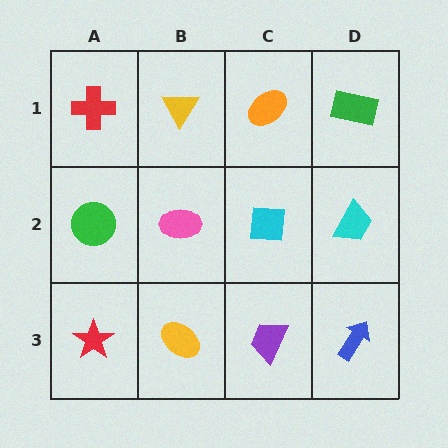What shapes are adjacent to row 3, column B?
A pink ellipse (row 2, column B), a red star (row 3, column A), a purple trapezoid (row 3, column C).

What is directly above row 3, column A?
A green circle.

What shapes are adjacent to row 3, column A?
A green circle (row 2, column A), a yellow ellipse (row 3, column B).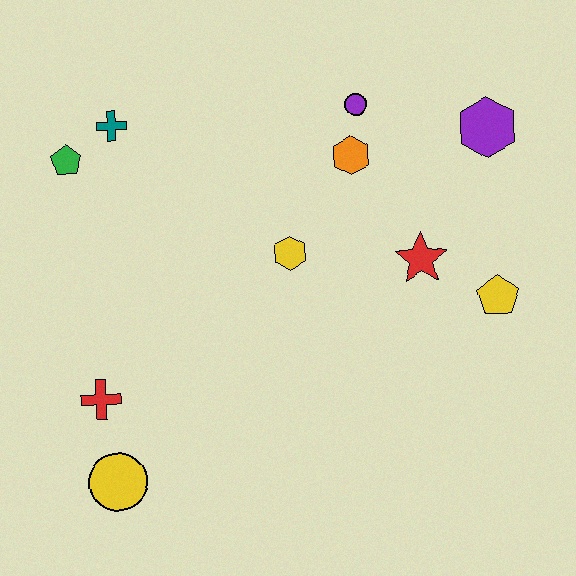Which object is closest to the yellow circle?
The red cross is closest to the yellow circle.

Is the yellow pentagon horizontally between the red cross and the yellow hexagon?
No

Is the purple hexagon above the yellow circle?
Yes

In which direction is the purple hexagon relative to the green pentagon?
The purple hexagon is to the right of the green pentagon.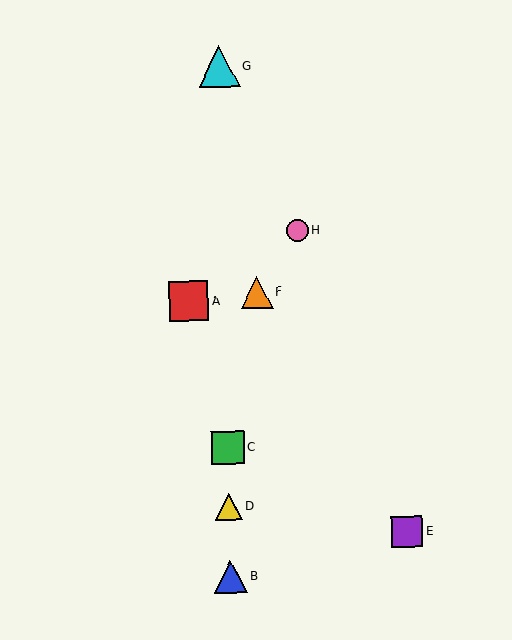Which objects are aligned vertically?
Objects B, C, D, G are aligned vertically.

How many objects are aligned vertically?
4 objects (B, C, D, G) are aligned vertically.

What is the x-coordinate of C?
Object C is at x≈228.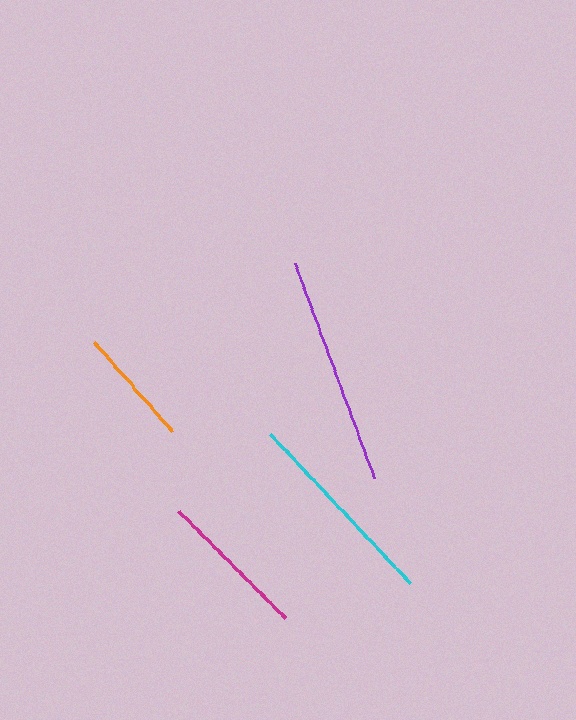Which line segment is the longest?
The purple line is the longest at approximately 230 pixels.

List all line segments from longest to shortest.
From longest to shortest: purple, cyan, magenta, orange.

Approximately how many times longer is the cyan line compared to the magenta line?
The cyan line is approximately 1.4 times the length of the magenta line.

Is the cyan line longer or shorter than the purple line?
The purple line is longer than the cyan line.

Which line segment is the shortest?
The orange line is the shortest at approximately 120 pixels.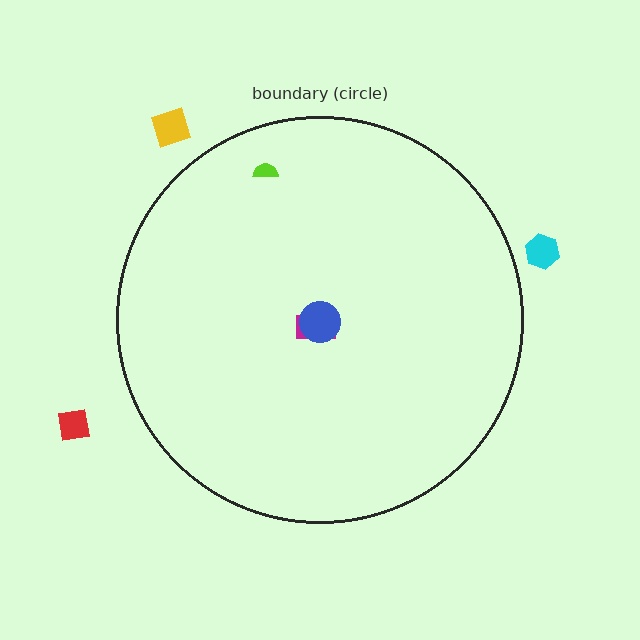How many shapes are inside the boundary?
3 inside, 3 outside.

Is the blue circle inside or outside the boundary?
Inside.